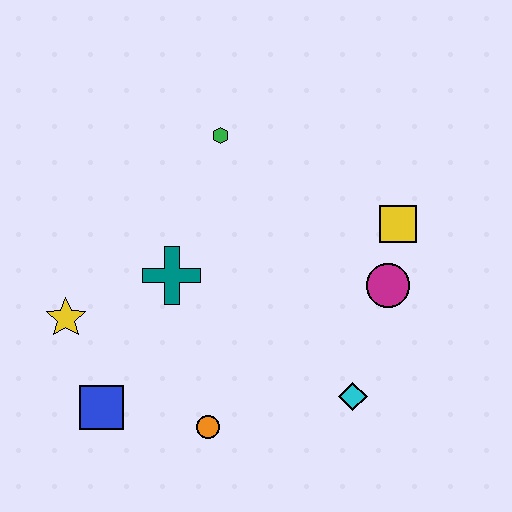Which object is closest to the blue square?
The yellow star is closest to the blue square.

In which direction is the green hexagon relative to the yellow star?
The green hexagon is above the yellow star.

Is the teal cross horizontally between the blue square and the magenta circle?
Yes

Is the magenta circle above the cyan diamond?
Yes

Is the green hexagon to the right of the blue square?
Yes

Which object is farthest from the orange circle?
The green hexagon is farthest from the orange circle.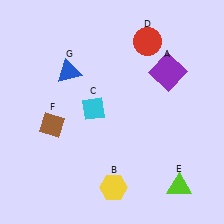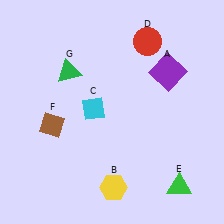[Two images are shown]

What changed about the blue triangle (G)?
In Image 1, G is blue. In Image 2, it changed to green.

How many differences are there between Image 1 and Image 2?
There are 2 differences between the two images.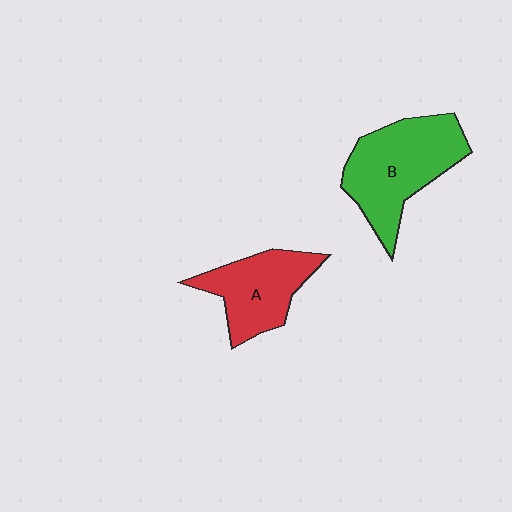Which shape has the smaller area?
Shape A (red).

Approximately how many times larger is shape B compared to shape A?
Approximately 1.4 times.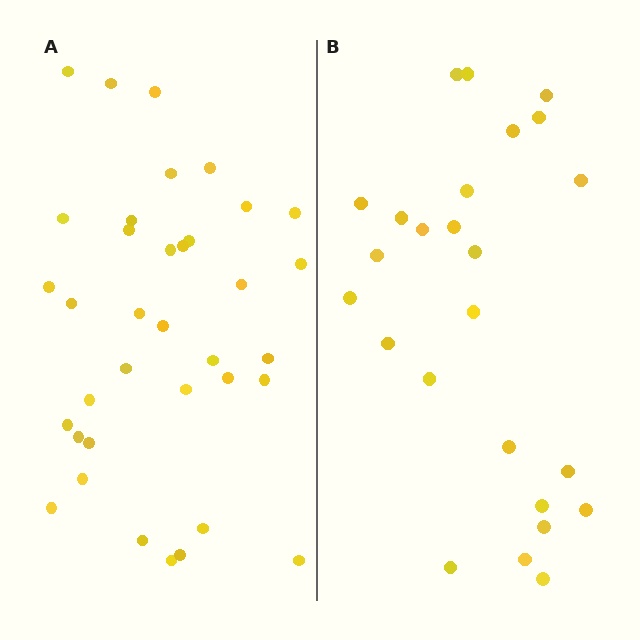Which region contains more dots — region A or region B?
Region A (the left region) has more dots.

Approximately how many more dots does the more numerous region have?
Region A has roughly 12 or so more dots than region B.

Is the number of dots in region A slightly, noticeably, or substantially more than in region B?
Region A has noticeably more, but not dramatically so. The ratio is roughly 1.4 to 1.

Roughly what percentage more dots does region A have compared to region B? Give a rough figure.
About 45% more.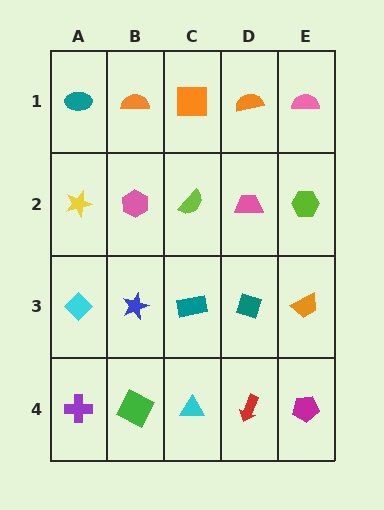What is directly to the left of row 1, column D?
An orange square.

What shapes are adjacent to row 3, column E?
A lime hexagon (row 2, column E), a magenta pentagon (row 4, column E), a teal diamond (row 3, column D).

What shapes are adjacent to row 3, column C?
A lime semicircle (row 2, column C), a cyan triangle (row 4, column C), a blue star (row 3, column B), a teal diamond (row 3, column D).